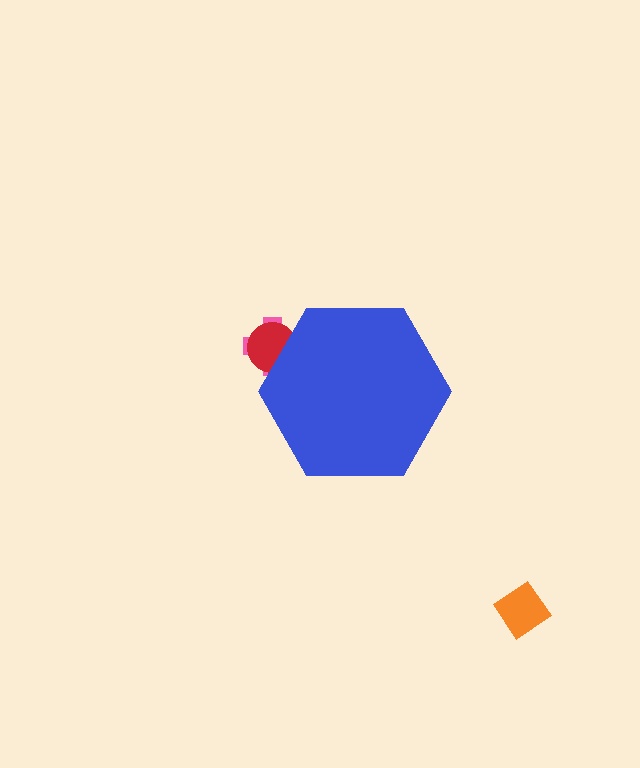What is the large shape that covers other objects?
A blue hexagon.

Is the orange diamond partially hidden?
No, the orange diamond is fully visible.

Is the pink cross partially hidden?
Yes, the pink cross is partially hidden behind the blue hexagon.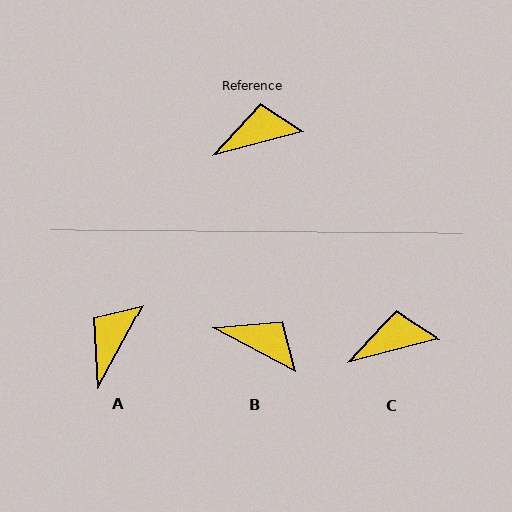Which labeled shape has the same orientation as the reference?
C.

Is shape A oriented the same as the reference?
No, it is off by about 47 degrees.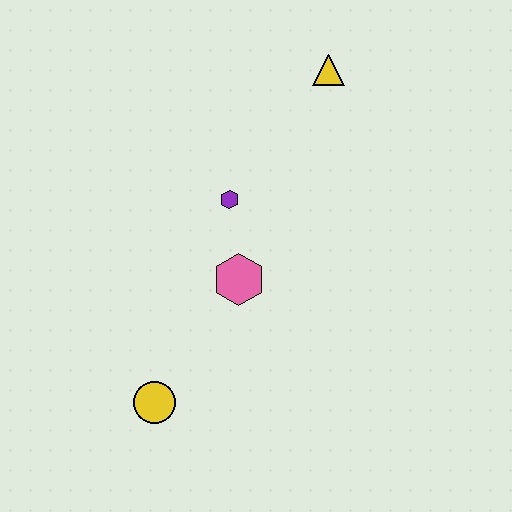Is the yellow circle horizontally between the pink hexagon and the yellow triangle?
No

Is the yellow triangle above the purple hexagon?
Yes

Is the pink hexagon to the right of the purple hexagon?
Yes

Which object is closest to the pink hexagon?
The purple hexagon is closest to the pink hexagon.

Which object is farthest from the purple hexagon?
The yellow circle is farthest from the purple hexagon.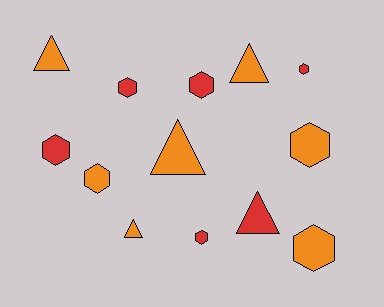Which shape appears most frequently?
Hexagon, with 8 objects.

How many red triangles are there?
There is 1 red triangle.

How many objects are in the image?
There are 13 objects.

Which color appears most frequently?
Orange, with 7 objects.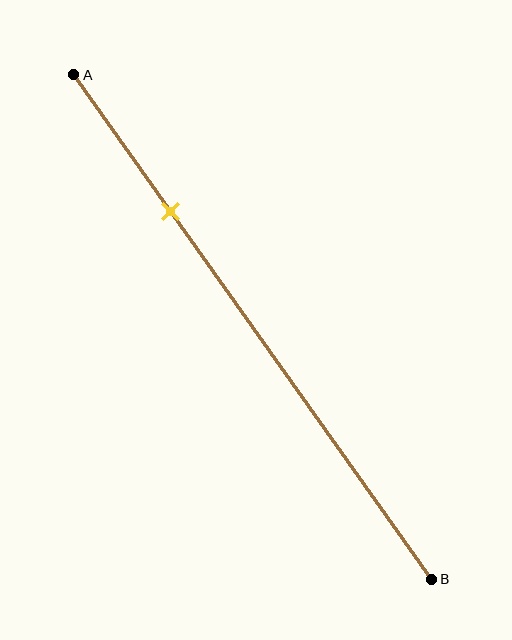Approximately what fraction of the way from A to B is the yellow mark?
The yellow mark is approximately 25% of the way from A to B.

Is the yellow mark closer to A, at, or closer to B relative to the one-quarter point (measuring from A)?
The yellow mark is approximately at the one-quarter point of segment AB.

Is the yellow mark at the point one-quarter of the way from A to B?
Yes, the mark is approximately at the one-quarter point.